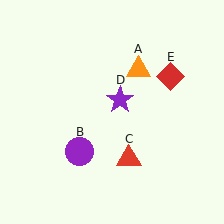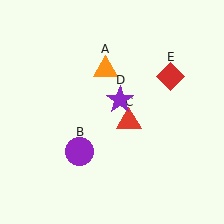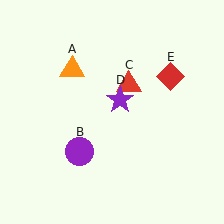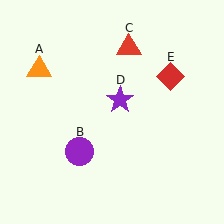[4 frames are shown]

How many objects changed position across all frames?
2 objects changed position: orange triangle (object A), red triangle (object C).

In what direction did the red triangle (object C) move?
The red triangle (object C) moved up.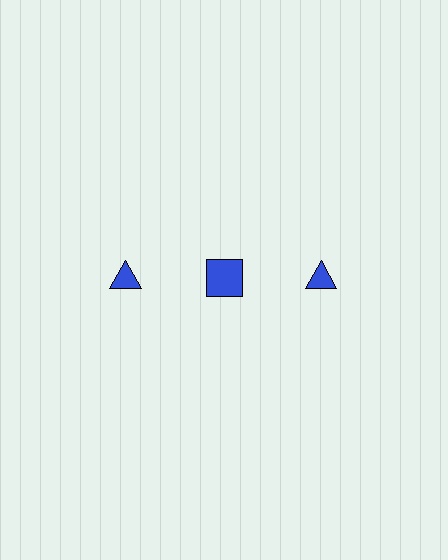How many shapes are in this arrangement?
There are 3 shapes arranged in a grid pattern.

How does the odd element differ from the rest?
It has a different shape: square instead of triangle.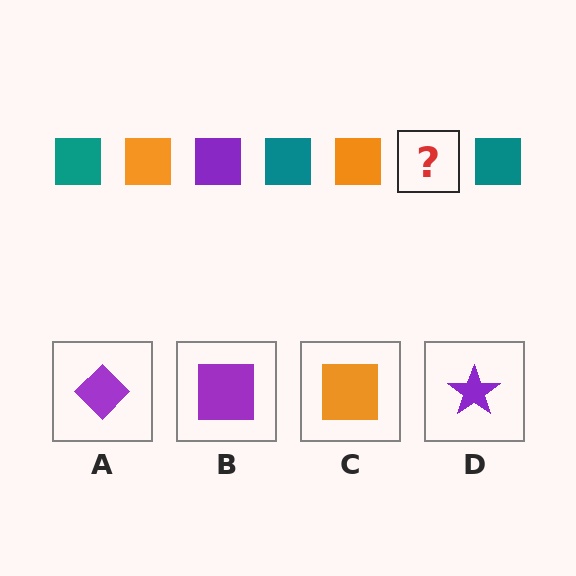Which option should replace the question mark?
Option B.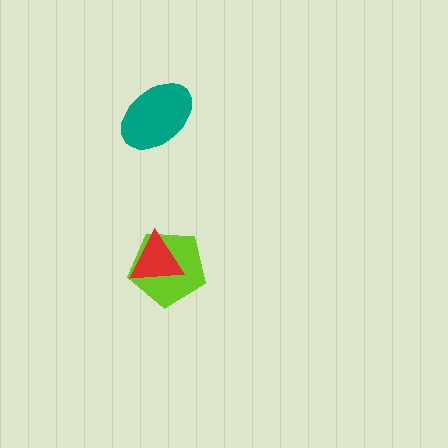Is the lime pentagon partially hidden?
Yes, it is partially covered by another shape.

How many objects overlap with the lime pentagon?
1 object overlaps with the lime pentagon.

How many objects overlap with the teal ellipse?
0 objects overlap with the teal ellipse.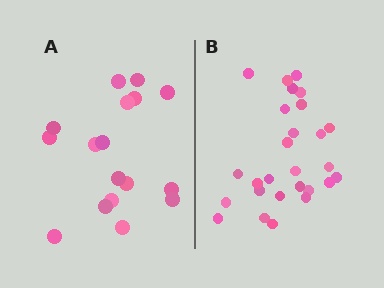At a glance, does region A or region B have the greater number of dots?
Region B (the right region) has more dots.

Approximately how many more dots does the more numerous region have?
Region B has roughly 10 or so more dots than region A.